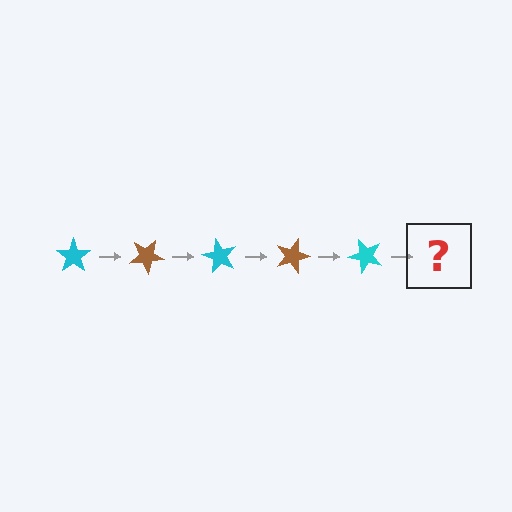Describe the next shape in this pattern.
It should be a brown star, rotated 150 degrees from the start.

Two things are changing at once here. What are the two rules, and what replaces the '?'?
The two rules are that it rotates 30 degrees each step and the color cycles through cyan and brown. The '?' should be a brown star, rotated 150 degrees from the start.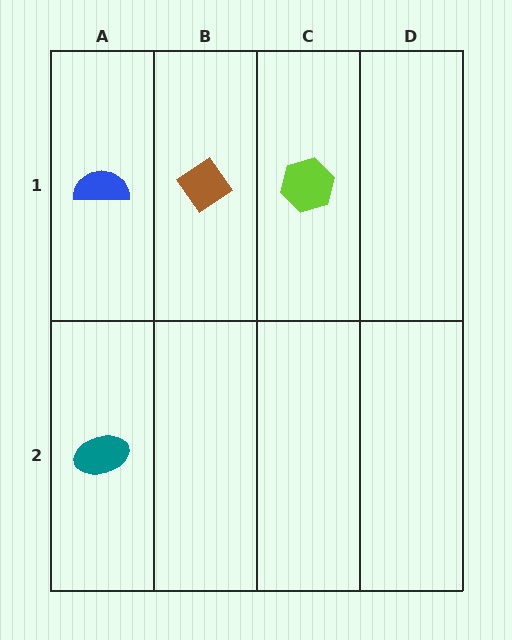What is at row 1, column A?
A blue semicircle.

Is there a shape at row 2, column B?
No, that cell is empty.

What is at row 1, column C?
A lime hexagon.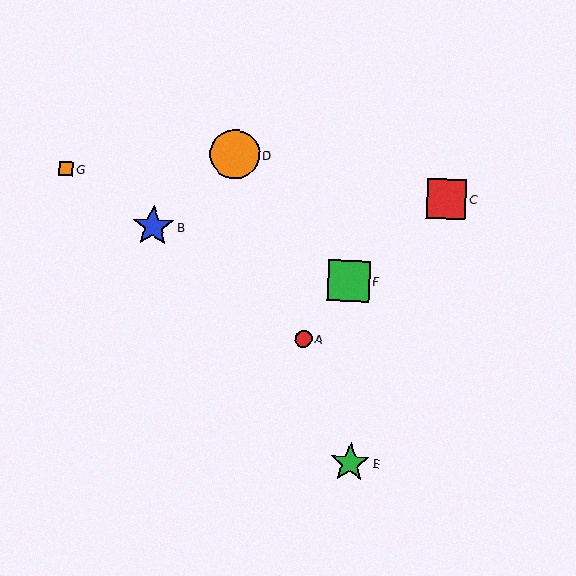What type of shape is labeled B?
Shape B is a blue star.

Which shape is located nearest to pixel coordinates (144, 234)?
The blue star (labeled B) at (153, 226) is nearest to that location.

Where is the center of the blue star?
The center of the blue star is at (153, 226).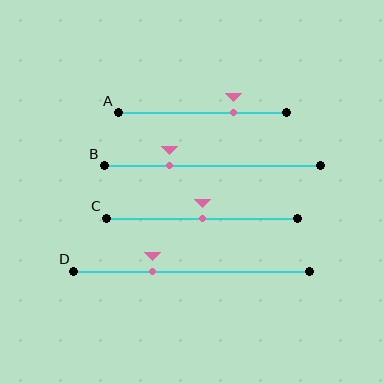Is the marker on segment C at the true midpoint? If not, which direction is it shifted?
Yes, the marker on segment C is at the true midpoint.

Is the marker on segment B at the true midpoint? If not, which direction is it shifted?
No, the marker on segment B is shifted to the left by about 20% of the segment length.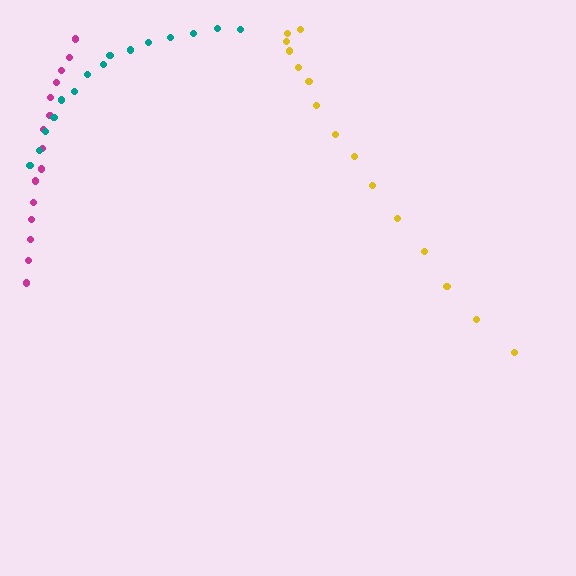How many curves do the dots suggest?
There are 3 distinct paths.